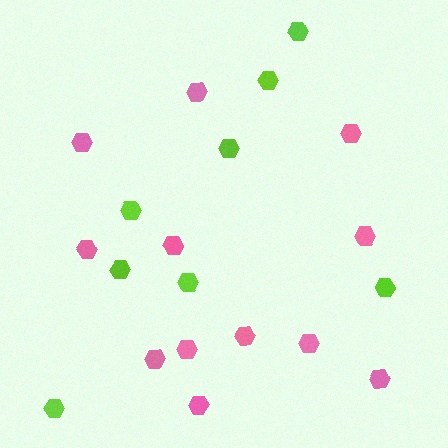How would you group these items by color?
There are 2 groups: one group of pink hexagons (12) and one group of lime hexagons (8).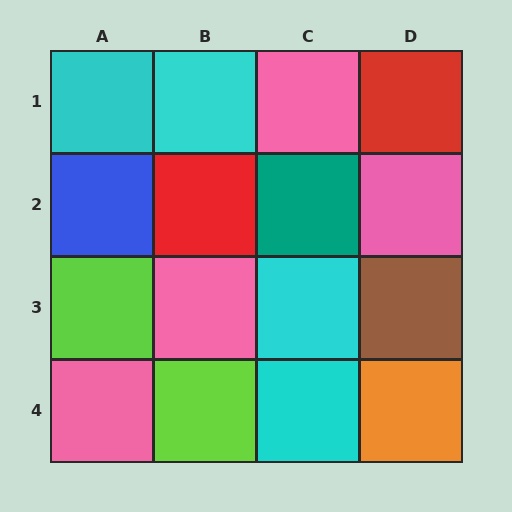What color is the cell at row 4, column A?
Pink.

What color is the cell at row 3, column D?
Brown.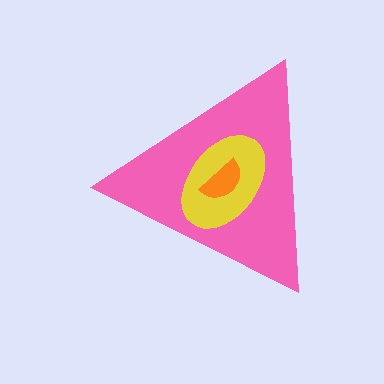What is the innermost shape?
The orange semicircle.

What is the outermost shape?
The pink triangle.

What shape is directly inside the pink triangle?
The yellow ellipse.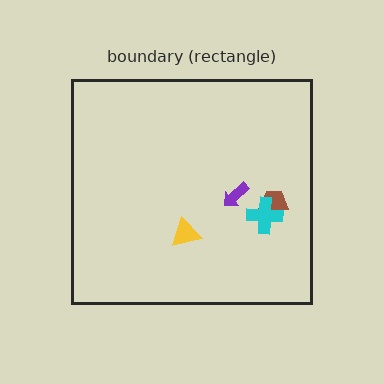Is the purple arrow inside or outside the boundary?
Inside.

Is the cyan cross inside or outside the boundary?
Inside.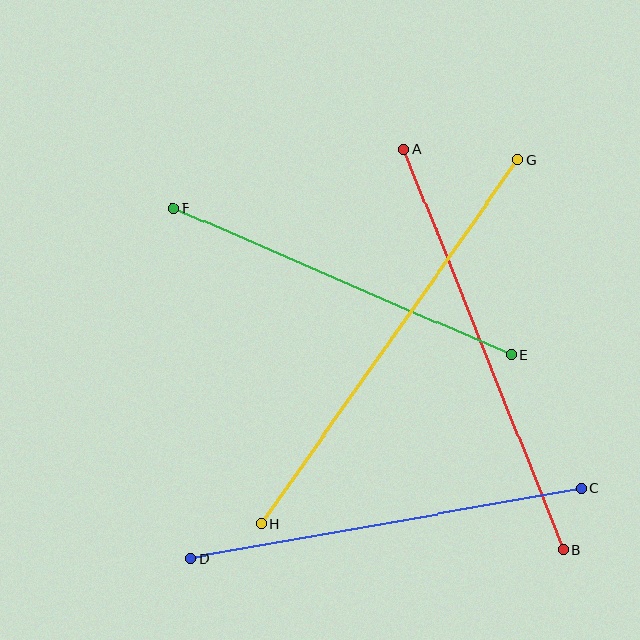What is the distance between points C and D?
The distance is approximately 396 pixels.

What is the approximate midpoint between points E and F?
The midpoint is at approximately (342, 282) pixels.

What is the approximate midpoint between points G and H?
The midpoint is at approximately (390, 342) pixels.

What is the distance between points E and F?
The distance is approximately 368 pixels.